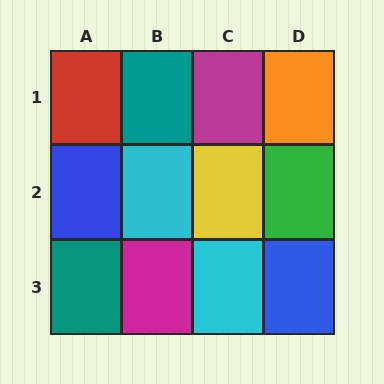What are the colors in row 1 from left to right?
Red, teal, magenta, orange.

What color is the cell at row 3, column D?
Blue.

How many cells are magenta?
2 cells are magenta.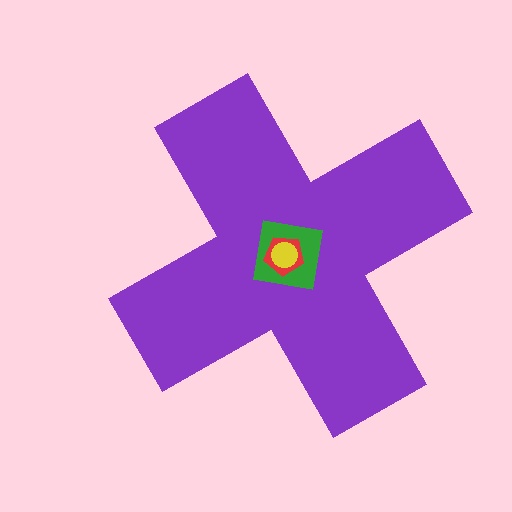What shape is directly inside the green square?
The red pentagon.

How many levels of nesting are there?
4.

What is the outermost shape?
The purple cross.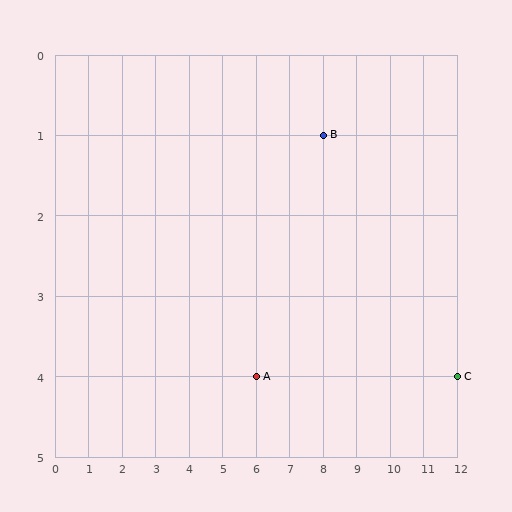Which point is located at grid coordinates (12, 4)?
Point C is at (12, 4).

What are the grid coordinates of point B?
Point B is at grid coordinates (8, 1).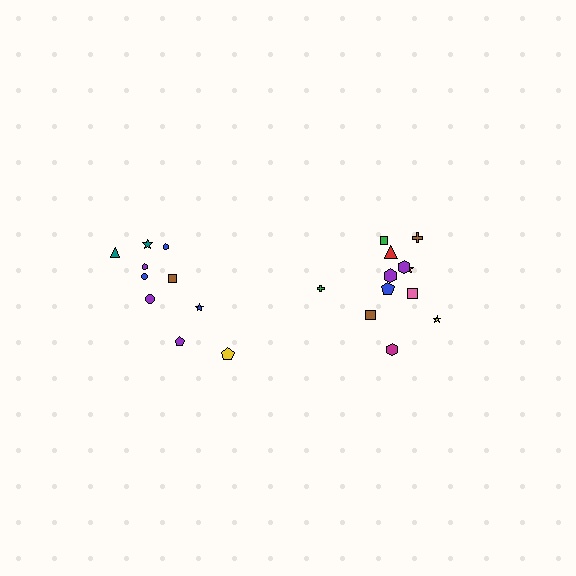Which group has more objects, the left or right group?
The right group.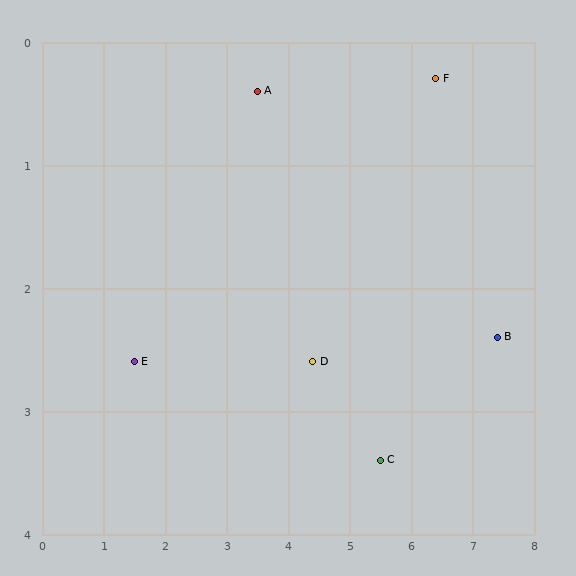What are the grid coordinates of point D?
Point D is at approximately (4.4, 2.6).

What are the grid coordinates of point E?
Point E is at approximately (1.5, 2.6).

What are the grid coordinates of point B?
Point B is at approximately (7.4, 2.4).